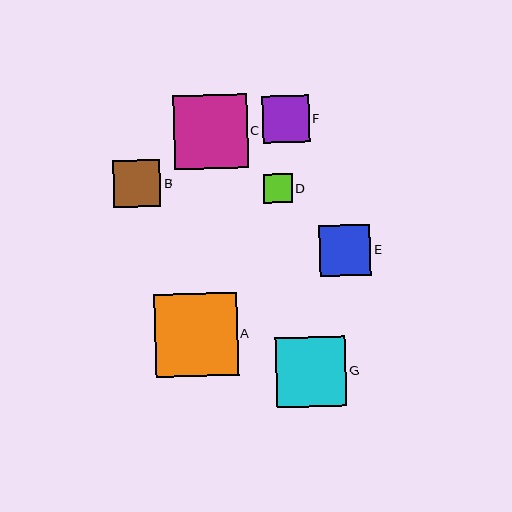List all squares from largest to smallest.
From largest to smallest: A, C, G, E, B, F, D.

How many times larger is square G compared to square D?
Square G is approximately 2.4 times the size of square D.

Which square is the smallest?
Square D is the smallest with a size of approximately 29 pixels.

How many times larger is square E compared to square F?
Square E is approximately 1.1 times the size of square F.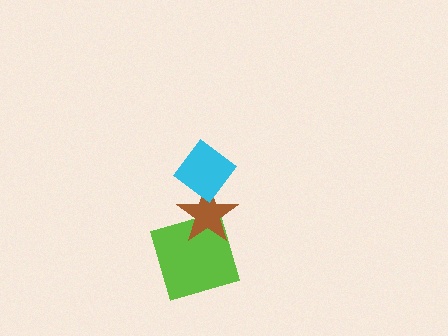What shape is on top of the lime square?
The brown star is on top of the lime square.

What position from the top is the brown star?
The brown star is 2nd from the top.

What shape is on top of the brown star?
The cyan diamond is on top of the brown star.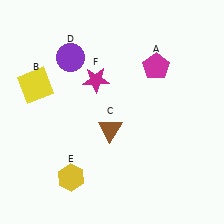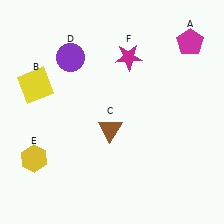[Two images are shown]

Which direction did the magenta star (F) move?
The magenta star (F) moved right.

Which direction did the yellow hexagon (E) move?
The yellow hexagon (E) moved left.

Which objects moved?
The objects that moved are: the magenta pentagon (A), the yellow hexagon (E), the magenta star (F).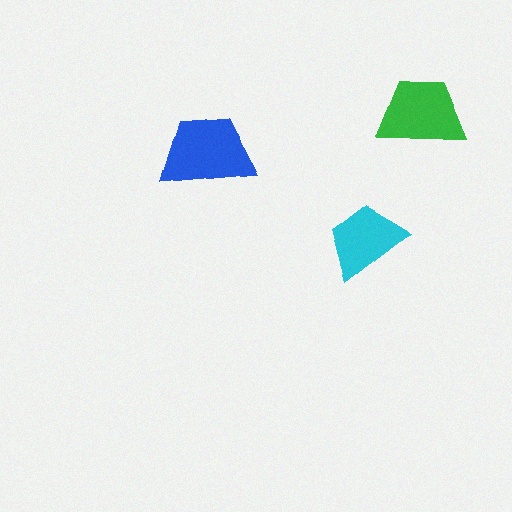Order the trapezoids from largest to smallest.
the blue one, the green one, the cyan one.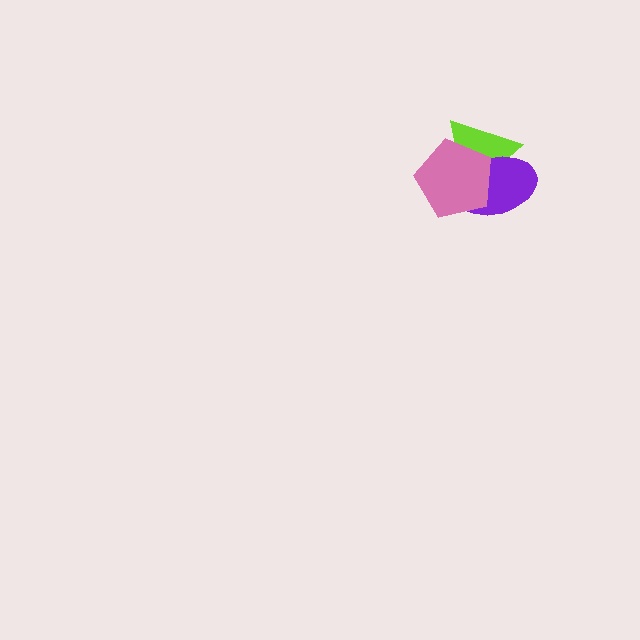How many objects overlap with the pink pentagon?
2 objects overlap with the pink pentagon.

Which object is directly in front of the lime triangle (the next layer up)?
The purple ellipse is directly in front of the lime triangle.